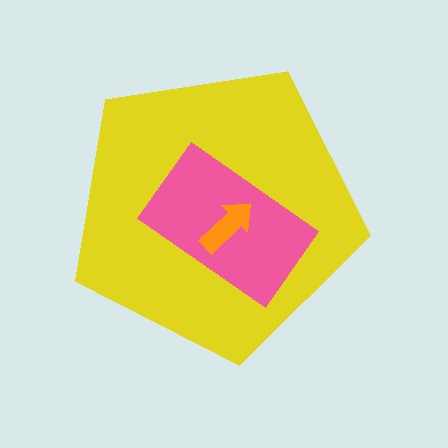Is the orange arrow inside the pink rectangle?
Yes.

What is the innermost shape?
The orange arrow.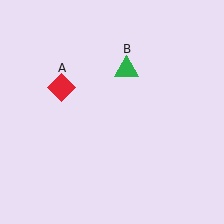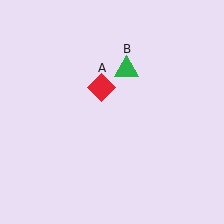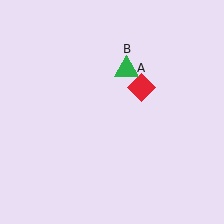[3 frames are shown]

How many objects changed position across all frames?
1 object changed position: red diamond (object A).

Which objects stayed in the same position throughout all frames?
Green triangle (object B) remained stationary.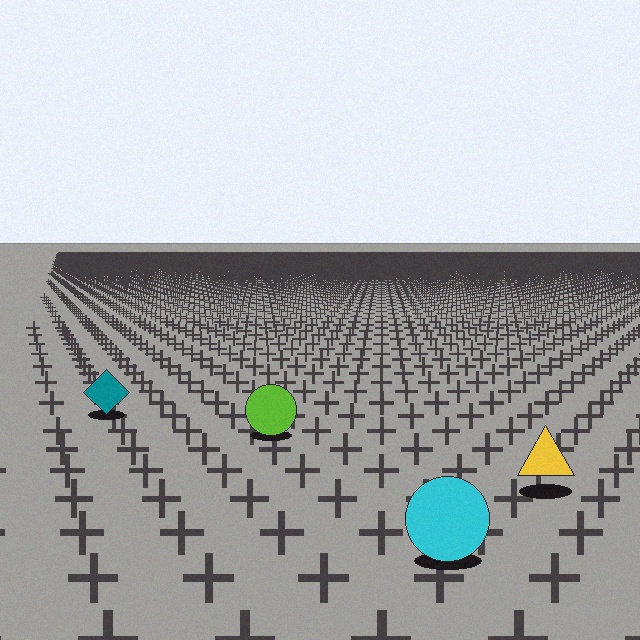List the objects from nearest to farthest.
From nearest to farthest: the cyan circle, the yellow triangle, the lime circle, the teal diamond.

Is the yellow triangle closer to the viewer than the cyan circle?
No. The cyan circle is closer — you can tell from the texture gradient: the ground texture is coarser near it.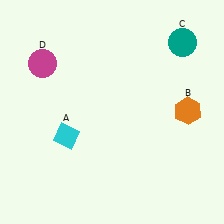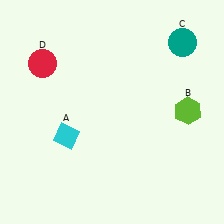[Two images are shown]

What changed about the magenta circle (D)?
In Image 1, D is magenta. In Image 2, it changed to red.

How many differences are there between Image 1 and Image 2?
There are 2 differences between the two images.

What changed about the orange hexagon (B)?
In Image 1, B is orange. In Image 2, it changed to lime.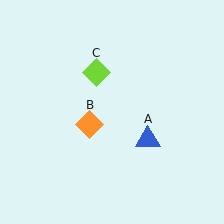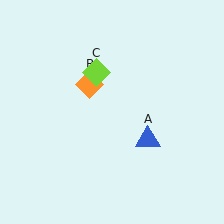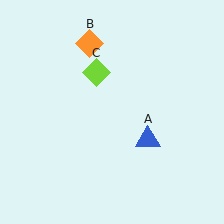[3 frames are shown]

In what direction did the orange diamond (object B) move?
The orange diamond (object B) moved up.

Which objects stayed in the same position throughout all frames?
Blue triangle (object A) and lime diamond (object C) remained stationary.